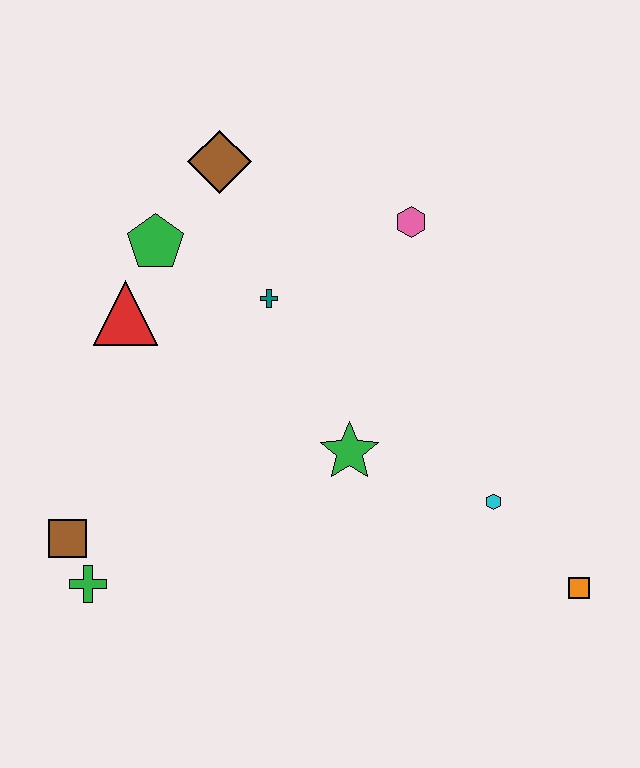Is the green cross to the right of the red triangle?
No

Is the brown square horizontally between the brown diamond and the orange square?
No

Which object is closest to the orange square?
The cyan hexagon is closest to the orange square.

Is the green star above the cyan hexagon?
Yes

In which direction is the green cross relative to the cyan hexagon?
The green cross is to the left of the cyan hexagon.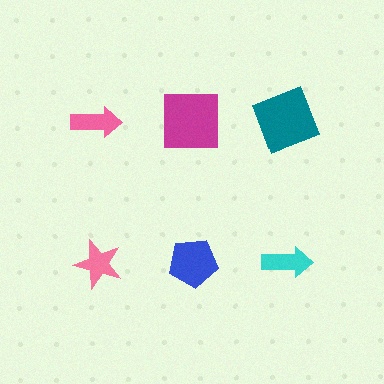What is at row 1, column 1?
A pink arrow.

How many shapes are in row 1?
3 shapes.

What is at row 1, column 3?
A teal square.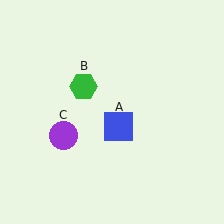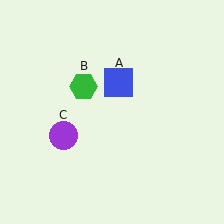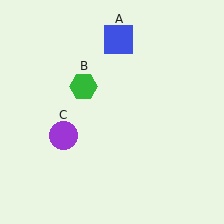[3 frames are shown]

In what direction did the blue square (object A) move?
The blue square (object A) moved up.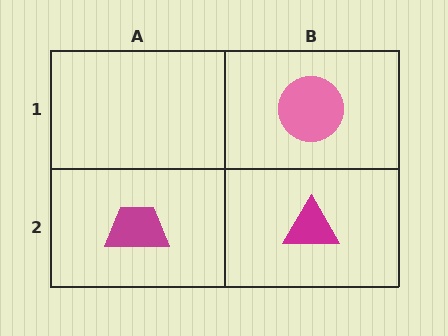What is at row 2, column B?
A magenta triangle.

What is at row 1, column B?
A pink circle.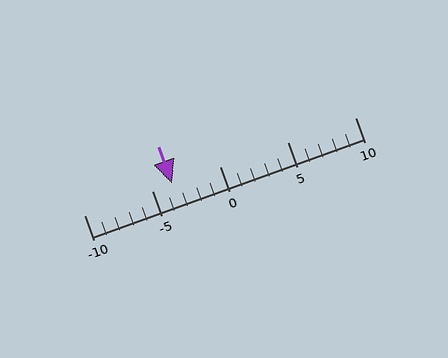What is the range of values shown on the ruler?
The ruler shows values from -10 to 10.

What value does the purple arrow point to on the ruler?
The purple arrow points to approximately -4.